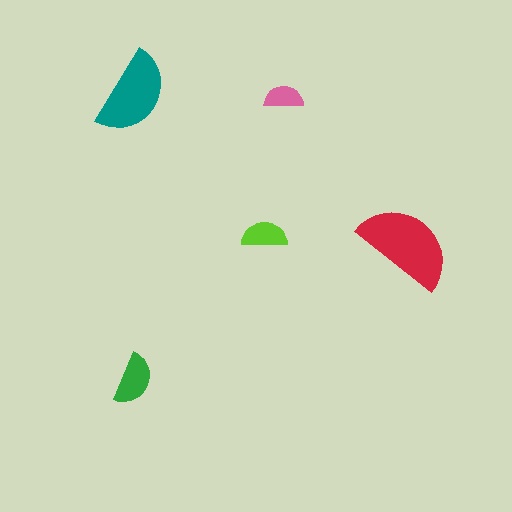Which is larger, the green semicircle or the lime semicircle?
The green one.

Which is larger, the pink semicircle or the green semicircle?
The green one.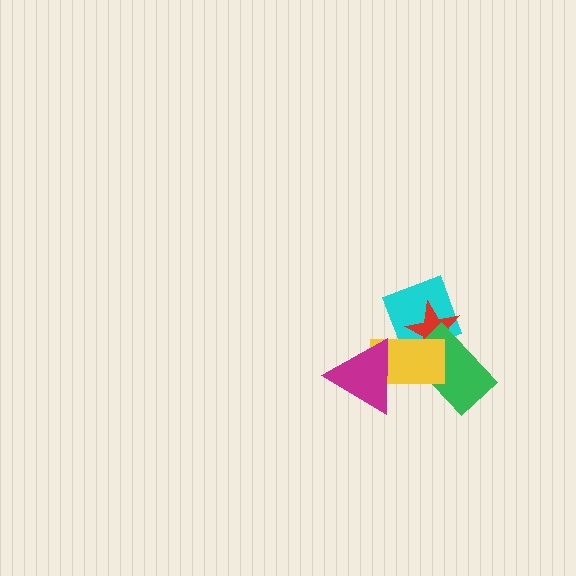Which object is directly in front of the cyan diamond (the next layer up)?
The red star is directly in front of the cyan diamond.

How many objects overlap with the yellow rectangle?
4 objects overlap with the yellow rectangle.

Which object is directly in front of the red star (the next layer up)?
The green rectangle is directly in front of the red star.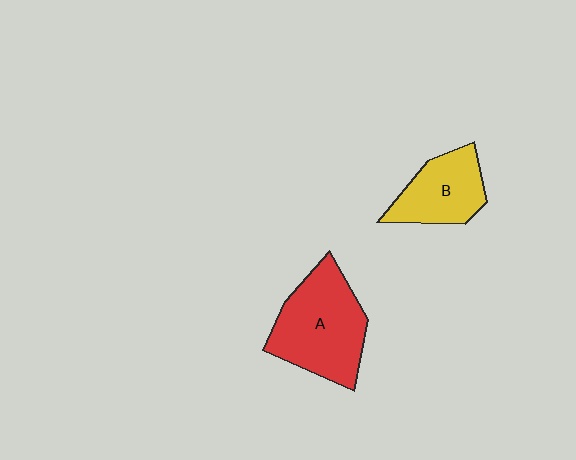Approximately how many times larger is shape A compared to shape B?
Approximately 1.5 times.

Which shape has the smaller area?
Shape B (yellow).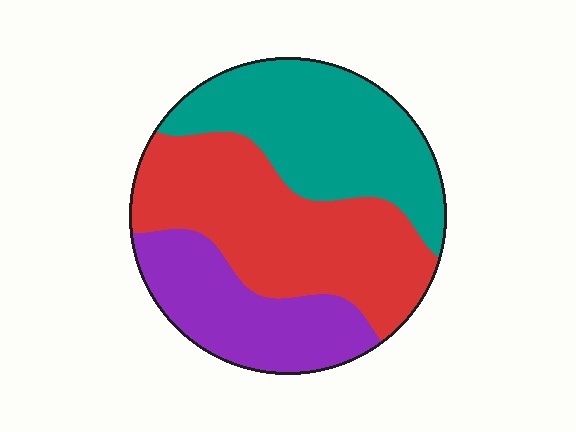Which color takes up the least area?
Purple, at roughly 25%.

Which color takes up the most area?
Red, at roughly 40%.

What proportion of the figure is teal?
Teal takes up about one third (1/3) of the figure.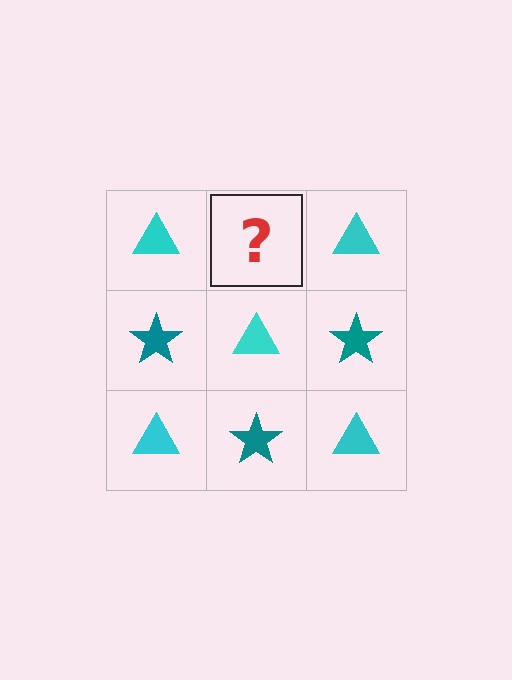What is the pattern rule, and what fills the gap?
The rule is that it alternates cyan triangle and teal star in a checkerboard pattern. The gap should be filled with a teal star.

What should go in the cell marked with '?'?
The missing cell should contain a teal star.